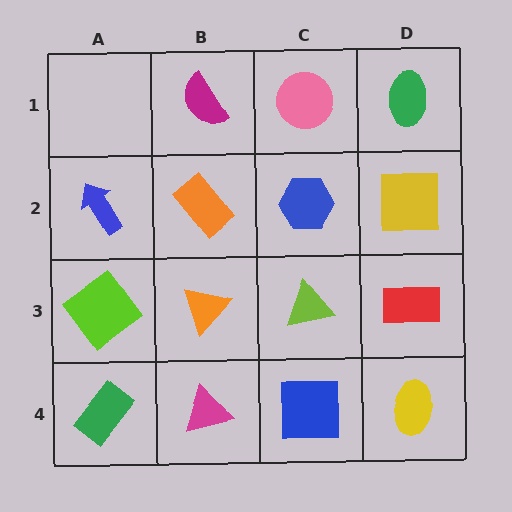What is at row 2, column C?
A blue hexagon.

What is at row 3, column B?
An orange triangle.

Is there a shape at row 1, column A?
No, that cell is empty.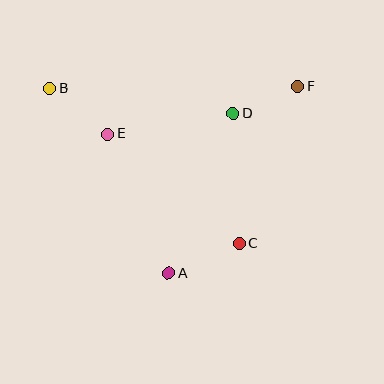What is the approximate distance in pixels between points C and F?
The distance between C and F is approximately 168 pixels.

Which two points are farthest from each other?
Points B and F are farthest from each other.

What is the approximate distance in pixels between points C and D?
The distance between C and D is approximately 130 pixels.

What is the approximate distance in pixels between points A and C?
The distance between A and C is approximately 77 pixels.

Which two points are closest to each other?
Points D and F are closest to each other.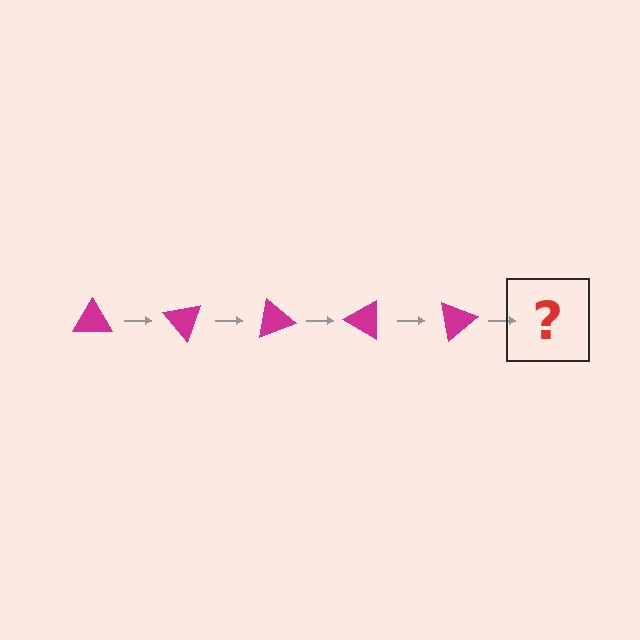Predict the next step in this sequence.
The next step is a magenta triangle rotated 250 degrees.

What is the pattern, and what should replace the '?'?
The pattern is that the triangle rotates 50 degrees each step. The '?' should be a magenta triangle rotated 250 degrees.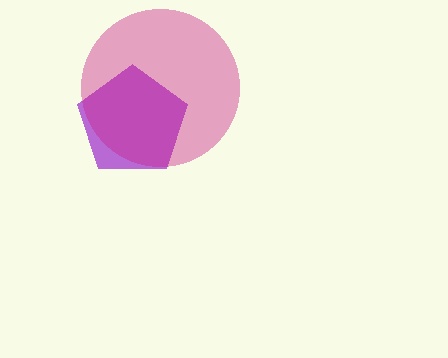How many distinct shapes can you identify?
There are 2 distinct shapes: a purple pentagon, a magenta circle.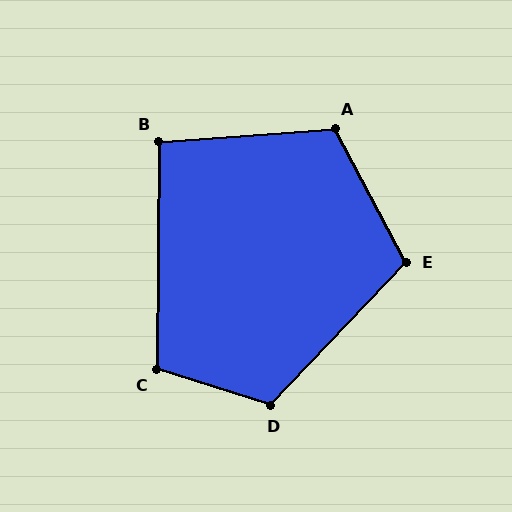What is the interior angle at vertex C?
Approximately 107 degrees (obtuse).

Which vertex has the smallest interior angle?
B, at approximately 95 degrees.